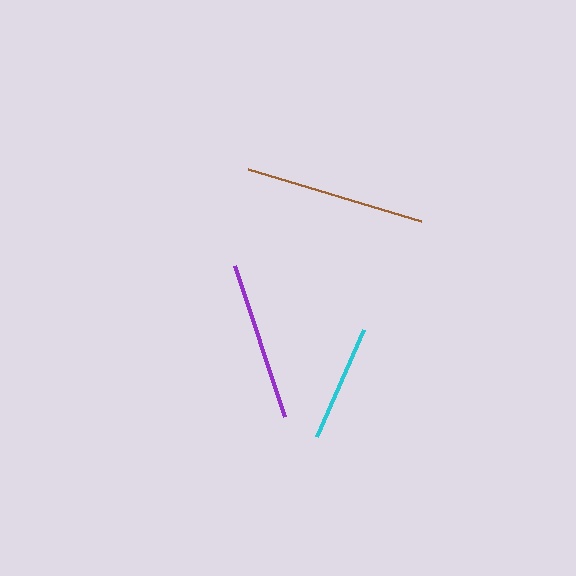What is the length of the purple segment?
The purple segment is approximately 159 pixels long.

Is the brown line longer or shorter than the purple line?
The brown line is longer than the purple line.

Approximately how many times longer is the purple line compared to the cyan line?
The purple line is approximately 1.4 times the length of the cyan line.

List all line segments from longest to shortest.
From longest to shortest: brown, purple, cyan.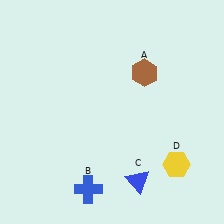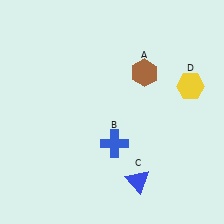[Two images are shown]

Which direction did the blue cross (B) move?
The blue cross (B) moved up.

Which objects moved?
The objects that moved are: the blue cross (B), the yellow hexagon (D).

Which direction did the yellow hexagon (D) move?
The yellow hexagon (D) moved up.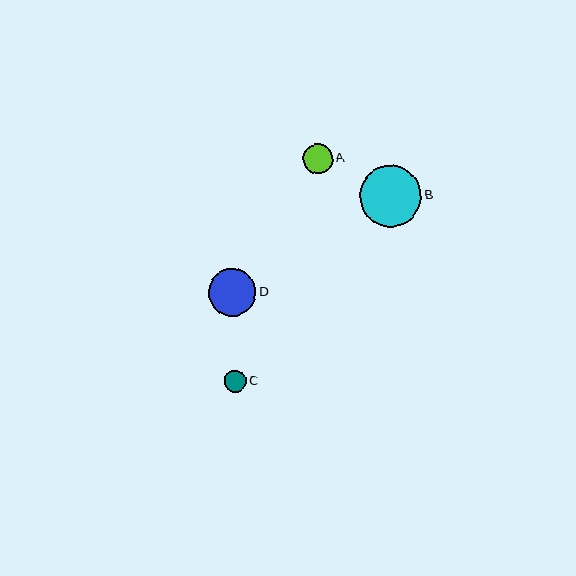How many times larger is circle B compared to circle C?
Circle B is approximately 2.8 times the size of circle C.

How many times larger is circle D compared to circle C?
Circle D is approximately 2.2 times the size of circle C.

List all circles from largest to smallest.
From largest to smallest: B, D, A, C.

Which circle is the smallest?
Circle C is the smallest with a size of approximately 22 pixels.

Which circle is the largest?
Circle B is the largest with a size of approximately 61 pixels.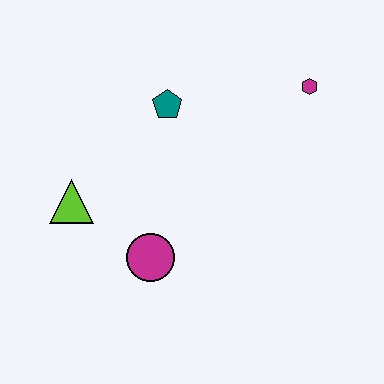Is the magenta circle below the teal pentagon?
Yes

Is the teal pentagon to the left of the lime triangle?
No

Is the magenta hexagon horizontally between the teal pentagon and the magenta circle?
No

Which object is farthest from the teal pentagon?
The magenta circle is farthest from the teal pentagon.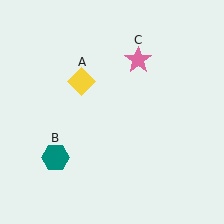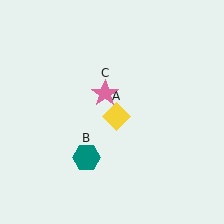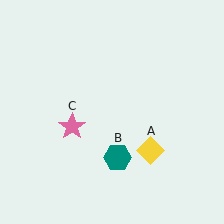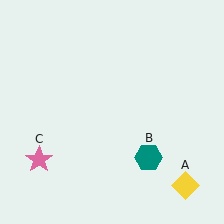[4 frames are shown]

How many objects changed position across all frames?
3 objects changed position: yellow diamond (object A), teal hexagon (object B), pink star (object C).